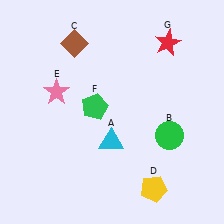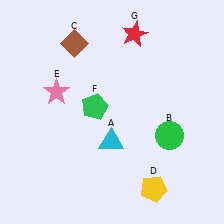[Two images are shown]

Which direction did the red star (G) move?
The red star (G) moved left.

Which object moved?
The red star (G) moved left.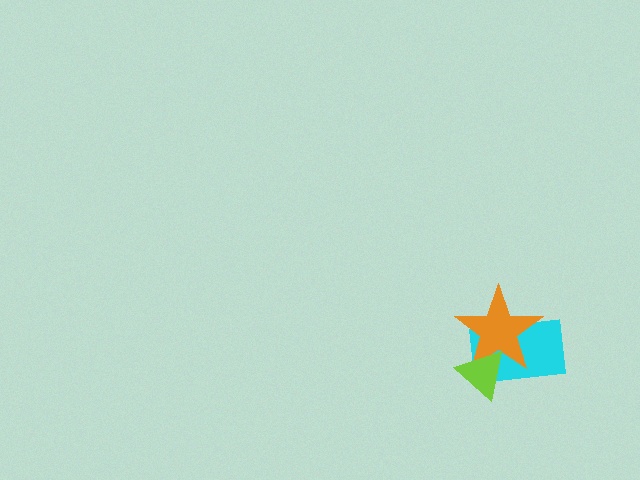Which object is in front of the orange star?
The lime triangle is in front of the orange star.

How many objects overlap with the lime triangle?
2 objects overlap with the lime triangle.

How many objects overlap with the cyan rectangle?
2 objects overlap with the cyan rectangle.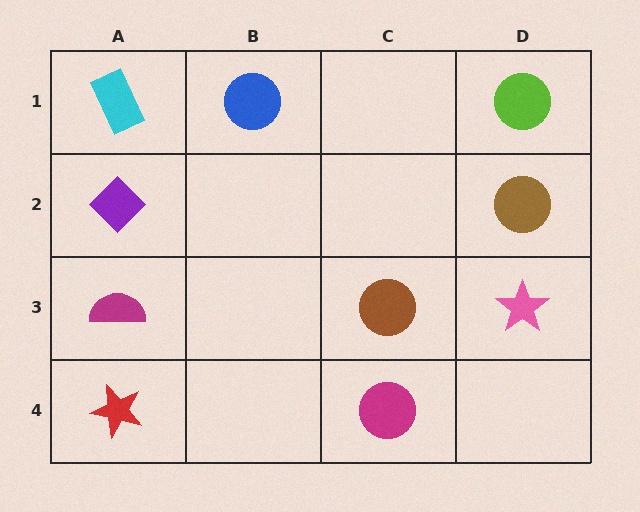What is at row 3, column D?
A pink star.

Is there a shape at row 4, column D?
No, that cell is empty.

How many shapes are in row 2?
2 shapes.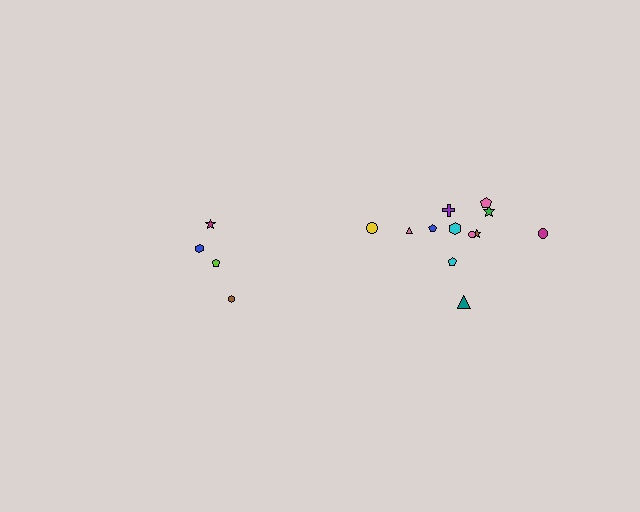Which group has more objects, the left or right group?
The right group.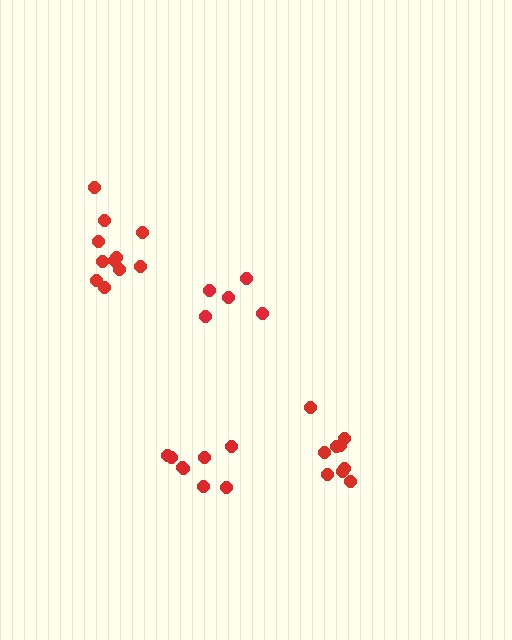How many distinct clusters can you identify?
There are 4 distinct clusters.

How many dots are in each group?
Group 1: 11 dots, Group 2: 5 dots, Group 3: 8 dots, Group 4: 9 dots (33 total).